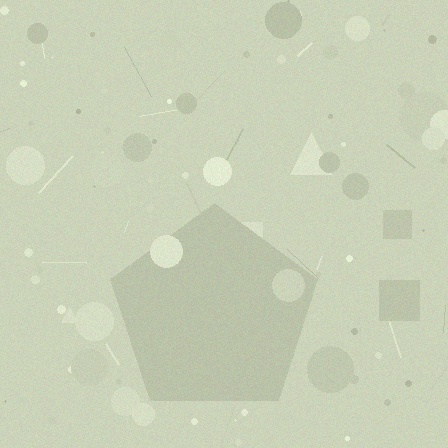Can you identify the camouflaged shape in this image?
The camouflaged shape is a pentagon.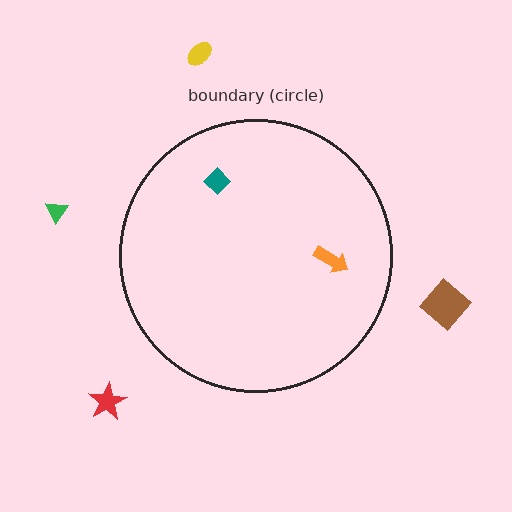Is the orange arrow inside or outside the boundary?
Inside.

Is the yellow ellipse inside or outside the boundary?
Outside.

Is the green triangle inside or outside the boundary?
Outside.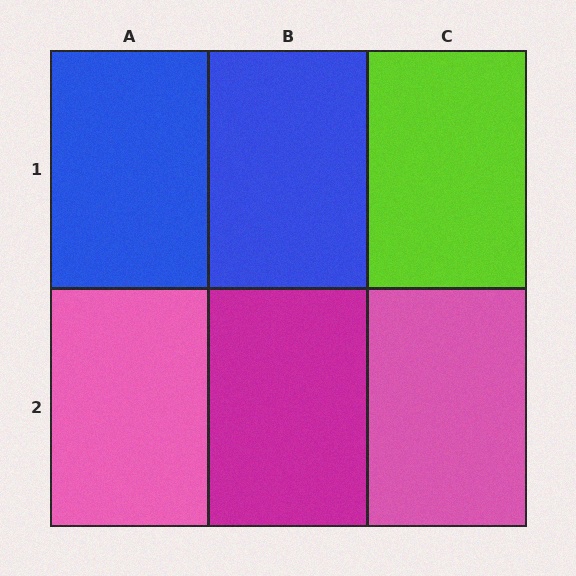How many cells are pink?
2 cells are pink.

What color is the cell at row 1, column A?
Blue.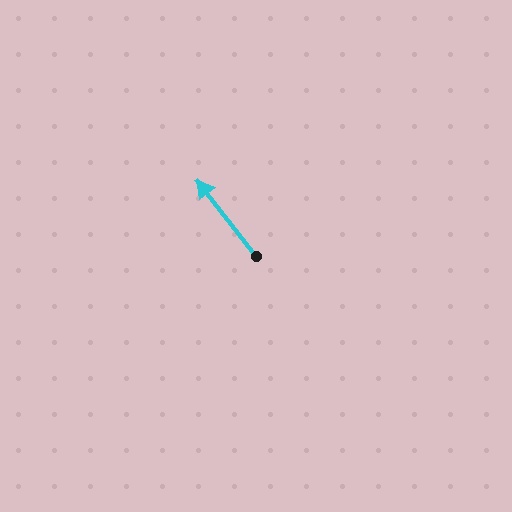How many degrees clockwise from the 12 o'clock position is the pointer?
Approximately 322 degrees.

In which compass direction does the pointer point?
Northwest.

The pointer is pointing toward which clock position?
Roughly 11 o'clock.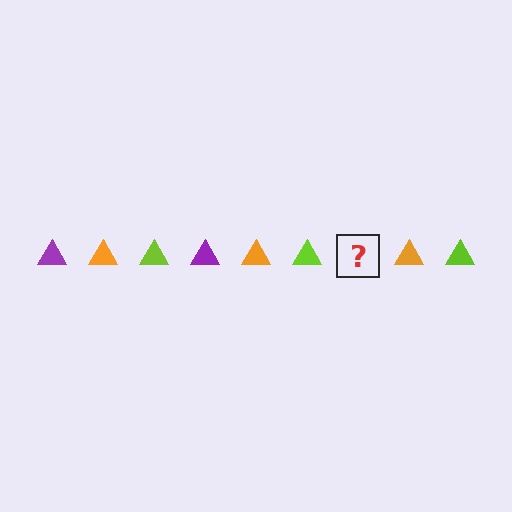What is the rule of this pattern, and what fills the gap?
The rule is that the pattern cycles through purple, orange, lime triangles. The gap should be filled with a purple triangle.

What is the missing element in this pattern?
The missing element is a purple triangle.